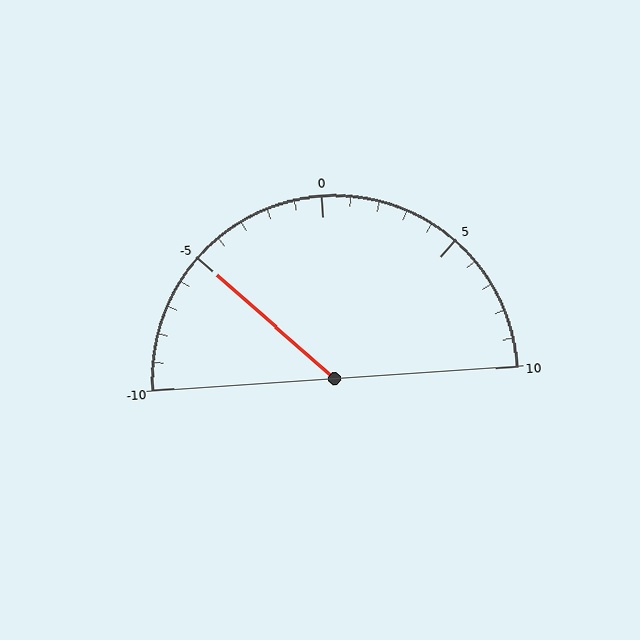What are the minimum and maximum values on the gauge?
The gauge ranges from -10 to 10.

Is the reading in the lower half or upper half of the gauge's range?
The reading is in the lower half of the range (-10 to 10).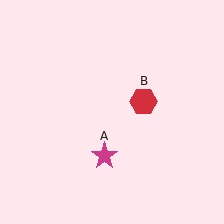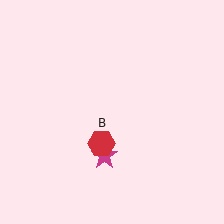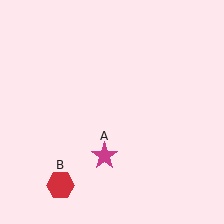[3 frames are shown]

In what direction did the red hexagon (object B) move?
The red hexagon (object B) moved down and to the left.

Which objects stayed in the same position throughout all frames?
Magenta star (object A) remained stationary.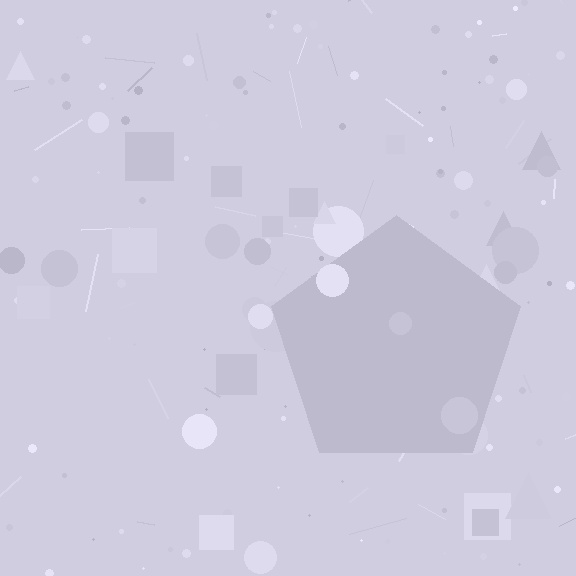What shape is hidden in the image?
A pentagon is hidden in the image.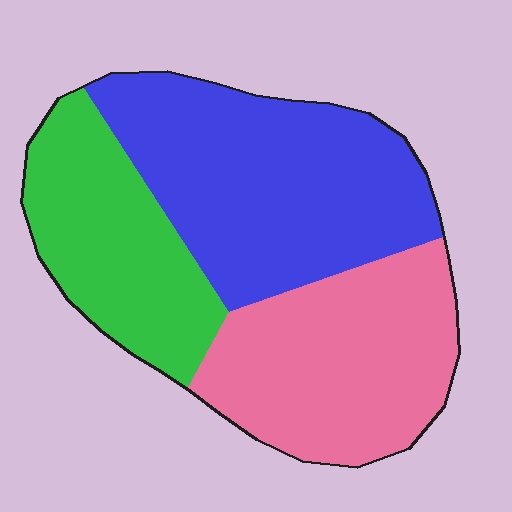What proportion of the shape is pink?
Pink takes up about one third (1/3) of the shape.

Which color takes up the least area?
Green, at roughly 25%.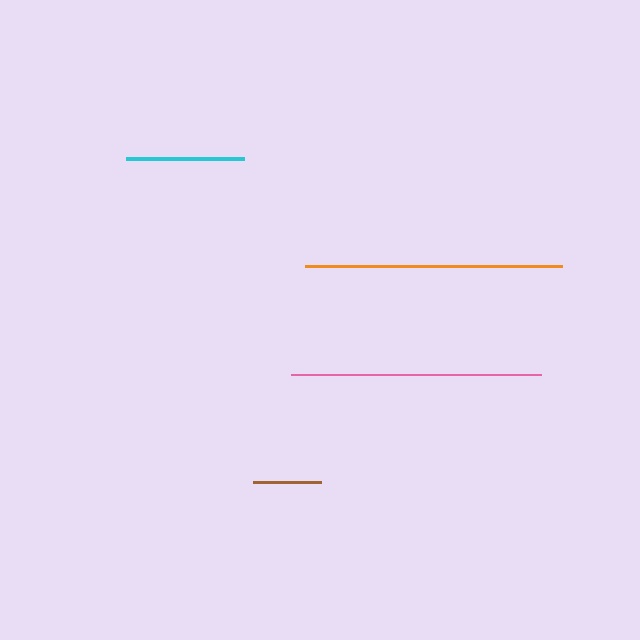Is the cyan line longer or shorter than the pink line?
The pink line is longer than the cyan line.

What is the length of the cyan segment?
The cyan segment is approximately 119 pixels long.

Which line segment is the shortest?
The brown line is the shortest at approximately 69 pixels.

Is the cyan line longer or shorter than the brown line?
The cyan line is longer than the brown line.